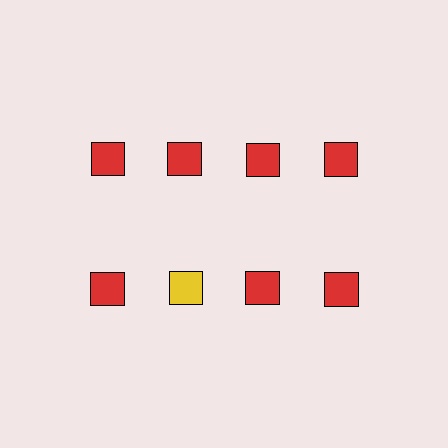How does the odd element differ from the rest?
It has a different color: yellow instead of red.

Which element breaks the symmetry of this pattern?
The yellow square in the second row, second from left column breaks the symmetry. All other shapes are red squares.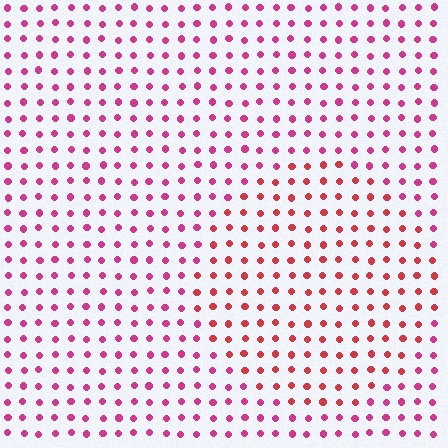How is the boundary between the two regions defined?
The boundary is defined purely by a slight shift in hue (about 29 degrees). Spacing, size, and orientation are identical on both sides.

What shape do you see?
I see a circle.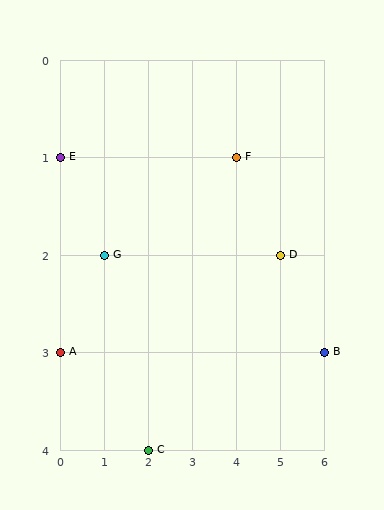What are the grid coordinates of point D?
Point D is at grid coordinates (5, 2).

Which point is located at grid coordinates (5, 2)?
Point D is at (5, 2).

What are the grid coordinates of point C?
Point C is at grid coordinates (2, 4).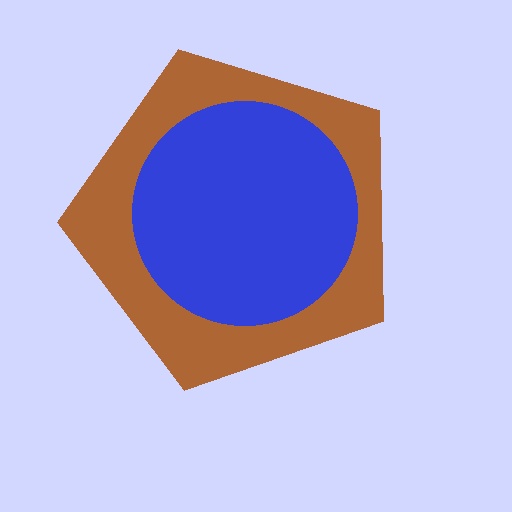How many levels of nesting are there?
2.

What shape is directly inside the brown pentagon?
The blue circle.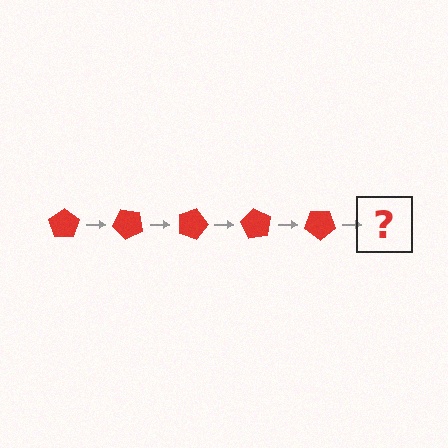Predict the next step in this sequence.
The next step is a red pentagon rotated 225 degrees.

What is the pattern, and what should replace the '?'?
The pattern is that the pentagon rotates 45 degrees each step. The '?' should be a red pentagon rotated 225 degrees.